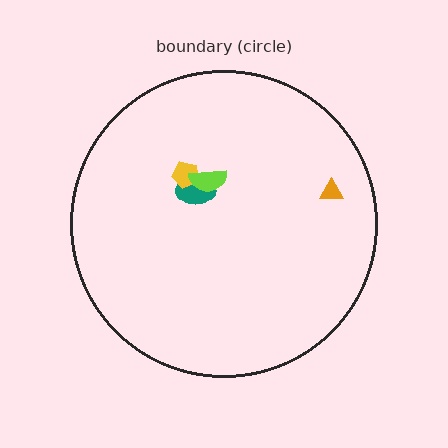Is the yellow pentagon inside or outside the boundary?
Inside.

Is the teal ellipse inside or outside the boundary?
Inside.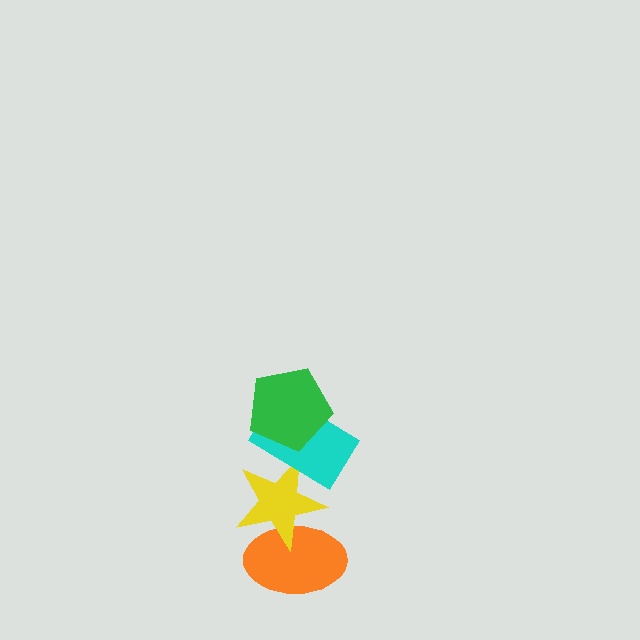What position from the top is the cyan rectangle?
The cyan rectangle is 2nd from the top.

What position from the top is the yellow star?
The yellow star is 3rd from the top.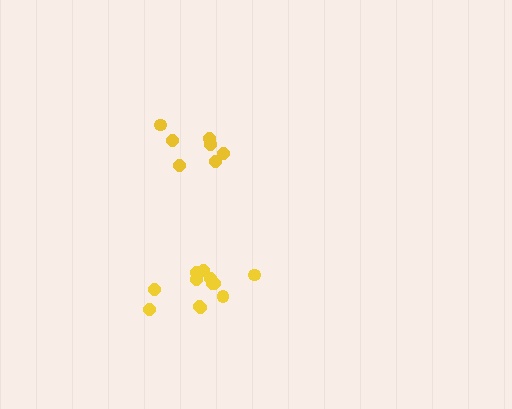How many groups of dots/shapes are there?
There are 2 groups.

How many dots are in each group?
Group 1: 12 dots, Group 2: 7 dots (19 total).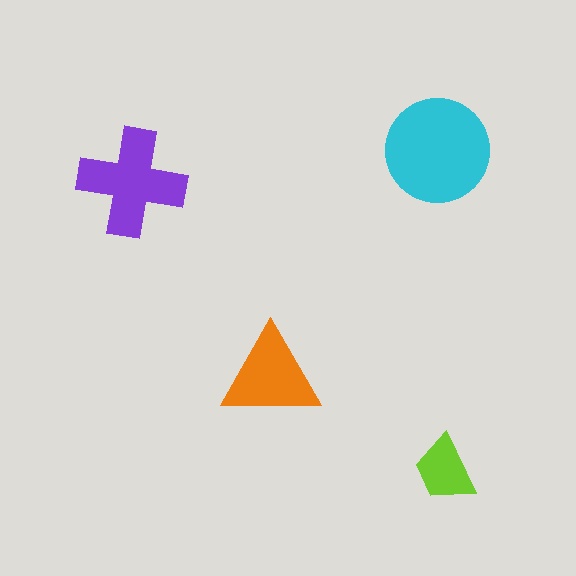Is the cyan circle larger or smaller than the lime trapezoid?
Larger.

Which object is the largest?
The cyan circle.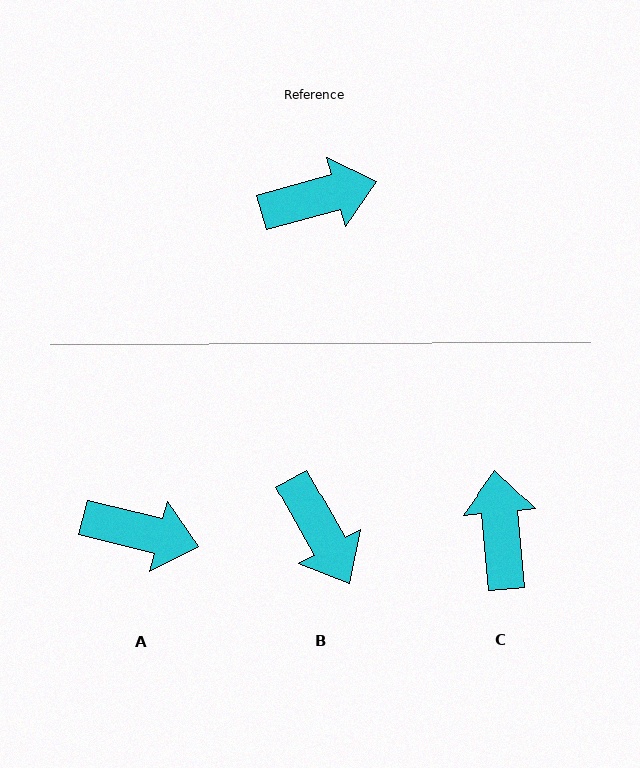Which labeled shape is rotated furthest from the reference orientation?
C, about 80 degrees away.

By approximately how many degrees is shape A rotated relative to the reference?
Approximately 29 degrees clockwise.